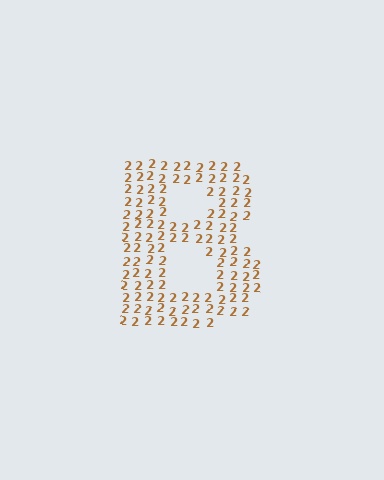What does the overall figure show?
The overall figure shows the letter B.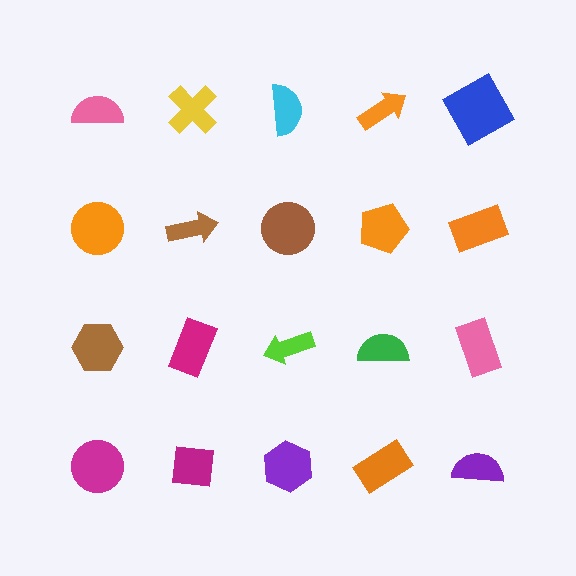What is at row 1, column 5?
A blue square.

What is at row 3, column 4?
A green semicircle.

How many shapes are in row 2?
5 shapes.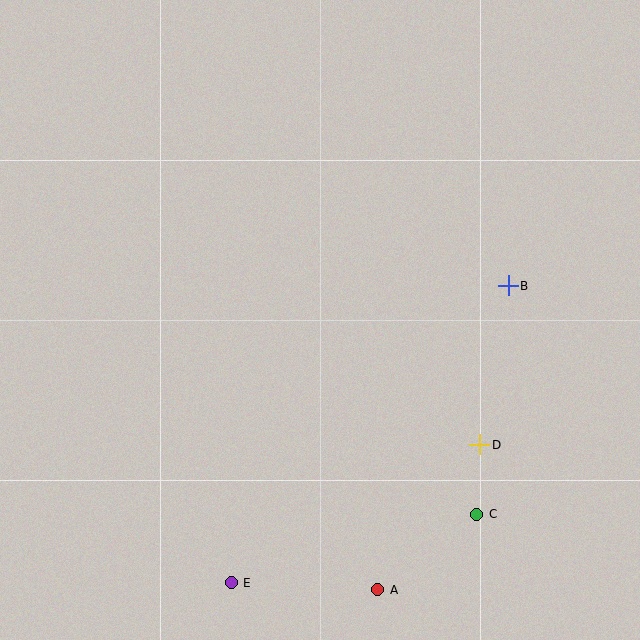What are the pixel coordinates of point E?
Point E is at (231, 583).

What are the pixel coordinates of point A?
Point A is at (378, 590).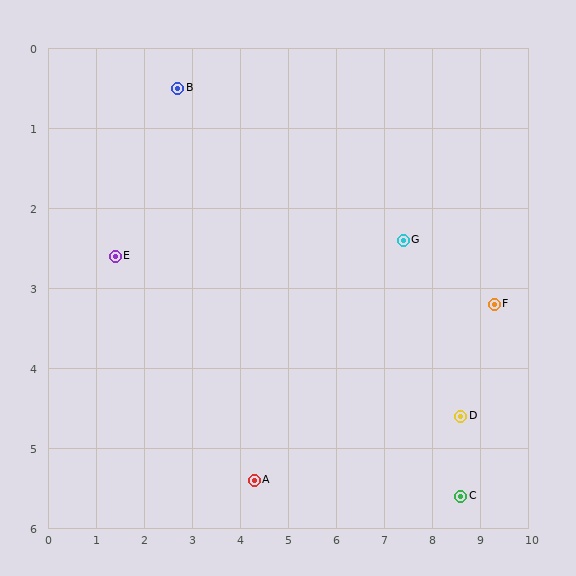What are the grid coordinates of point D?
Point D is at approximately (8.6, 4.6).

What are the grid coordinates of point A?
Point A is at approximately (4.3, 5.4).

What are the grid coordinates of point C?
Point C is at approximately (8.6, 5.6).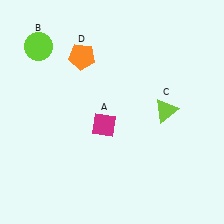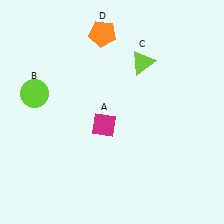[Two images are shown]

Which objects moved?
The objects that moved are: the lime circle (B), the lime triangle (C), the orange pentagon (D).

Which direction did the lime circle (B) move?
The lime circle (B) moved down.